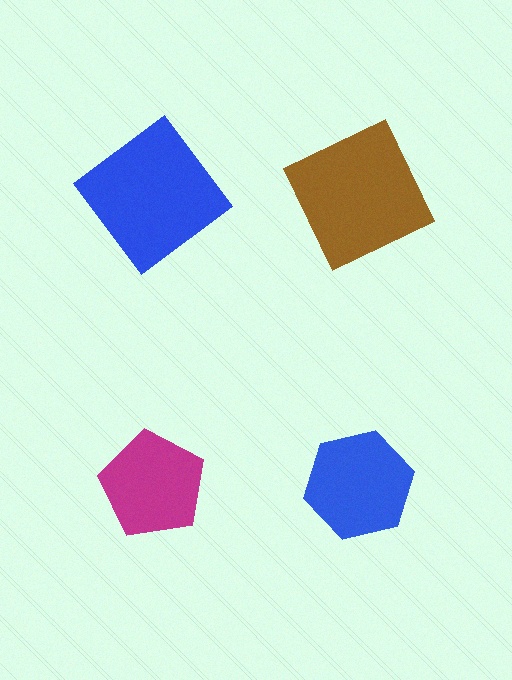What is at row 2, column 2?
A blue hexagon.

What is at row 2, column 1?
A magenta pentagon.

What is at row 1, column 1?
A blue diamond.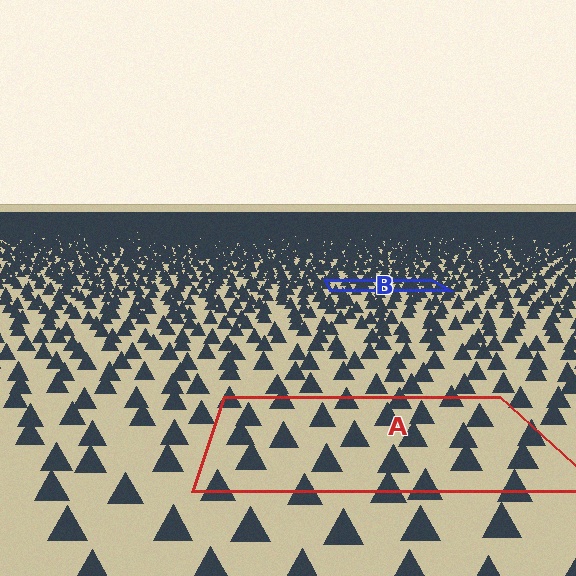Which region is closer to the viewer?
Region A is closer. The texture elements there are larger and more spread out.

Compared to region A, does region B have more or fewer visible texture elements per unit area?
Region B has more texture elements per unit area — they are packed more densely because it is farther away.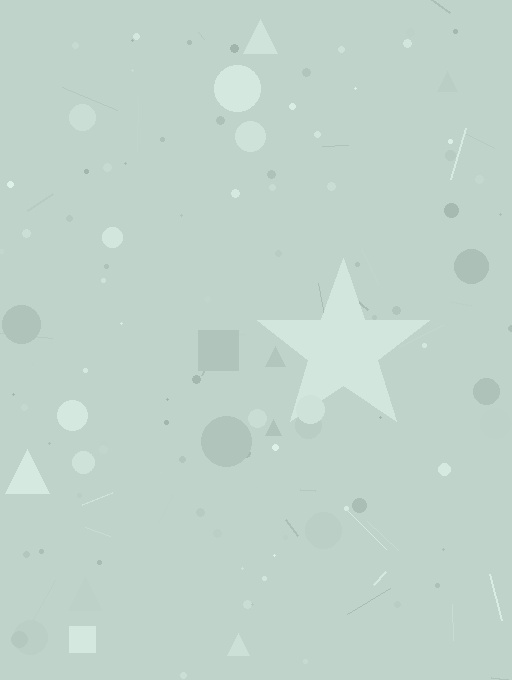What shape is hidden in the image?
A star is hidden in the image.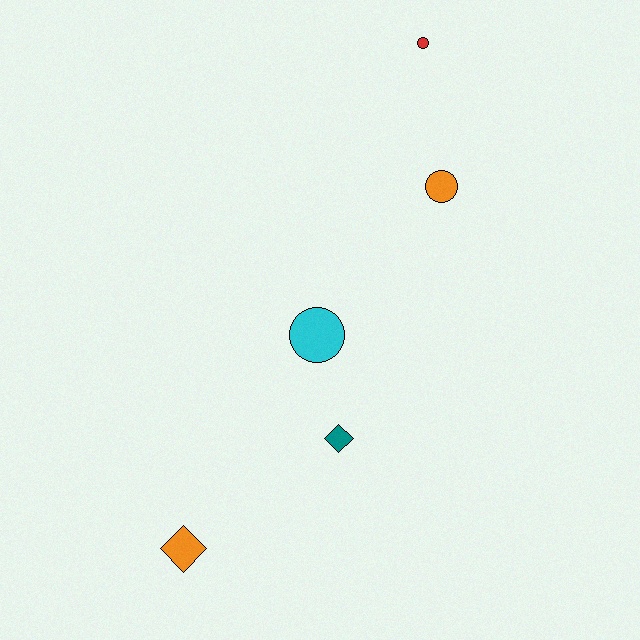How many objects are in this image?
There are 5 objects.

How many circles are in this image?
There are 3 circles.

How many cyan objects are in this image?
There is 1 cyan object.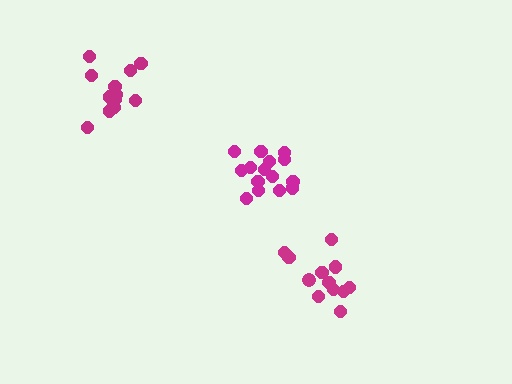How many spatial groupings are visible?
There are 3 spatial groupings.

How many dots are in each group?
Group 1: 13 dots, Group 2: 15 dots, Group 3: 12 dots (40 total).